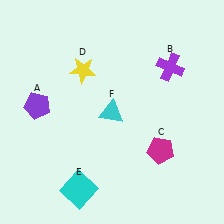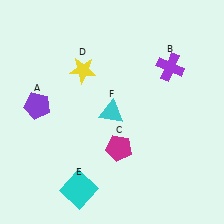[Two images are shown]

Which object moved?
The magenta pentagon (C) moved left.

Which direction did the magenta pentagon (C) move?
The magenta pentagon (C) moved left.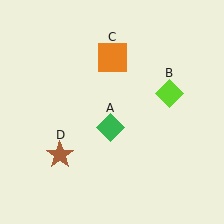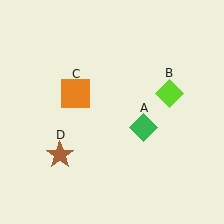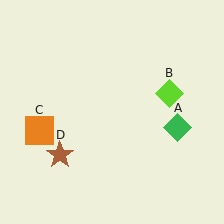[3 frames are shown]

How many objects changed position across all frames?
2 objects changed position: green diamond (object A), orange square (object C).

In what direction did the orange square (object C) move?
The orange square (object C) moved down and to the left.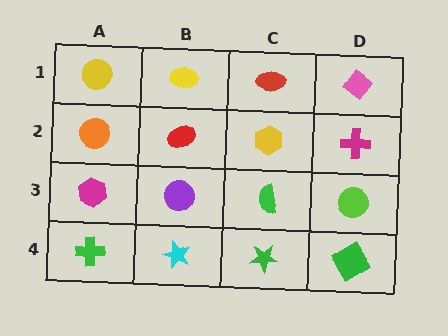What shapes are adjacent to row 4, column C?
A green semicircle (row 3, column C), a cyan star (row 4, column B), a green diamond (row 4, column D).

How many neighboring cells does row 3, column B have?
4.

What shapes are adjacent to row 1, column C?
A yellow hexagon (row 2, column C), a yellow ellipse (row 1, column B), a pink diamond (row 1, column D).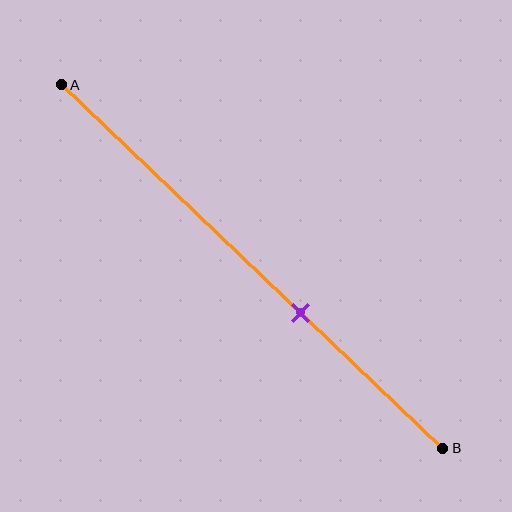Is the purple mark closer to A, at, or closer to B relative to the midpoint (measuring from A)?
The purple mark is closer to point B than the midpoint of segment AB.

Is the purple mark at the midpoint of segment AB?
No, the mark is at about 65% from A, not at the 50% midpoint.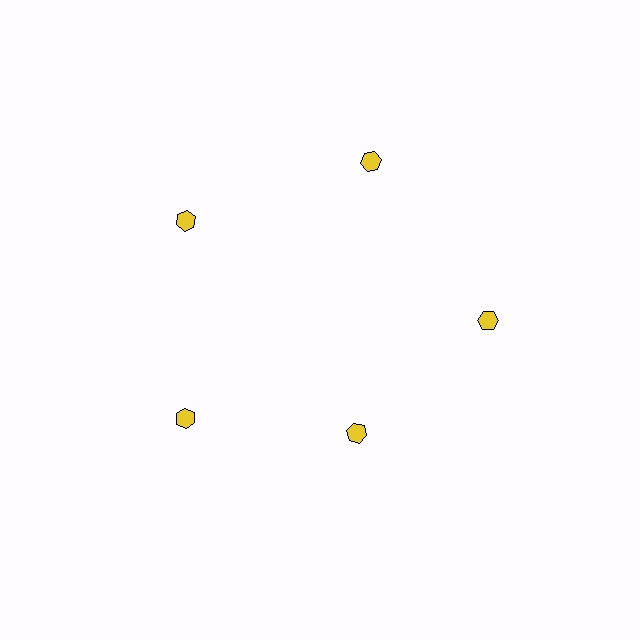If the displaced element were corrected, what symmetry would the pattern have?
It would have 5-fold rotational symmetry — the pattern would map onto itself every 72 degrees.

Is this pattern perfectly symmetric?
No. The 5 yellow hexagons are arranged in a ring, but one element near the 5 o'clock position is pulled inward toward the center, breaking the 5-fold rotational symmetry.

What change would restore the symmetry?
The symmetry would be restored by moving it outward, back onto the ring so that all 5 hexagons sit at equal angles and equal distance from the center.